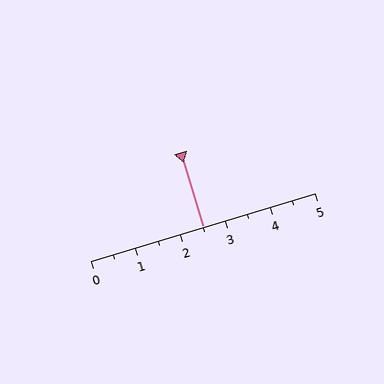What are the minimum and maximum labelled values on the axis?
The axis runs from 0 to 5.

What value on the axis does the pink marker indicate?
The marker indicates approximately 2.5.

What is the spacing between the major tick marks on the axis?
The major ticks are spaced 1 apart.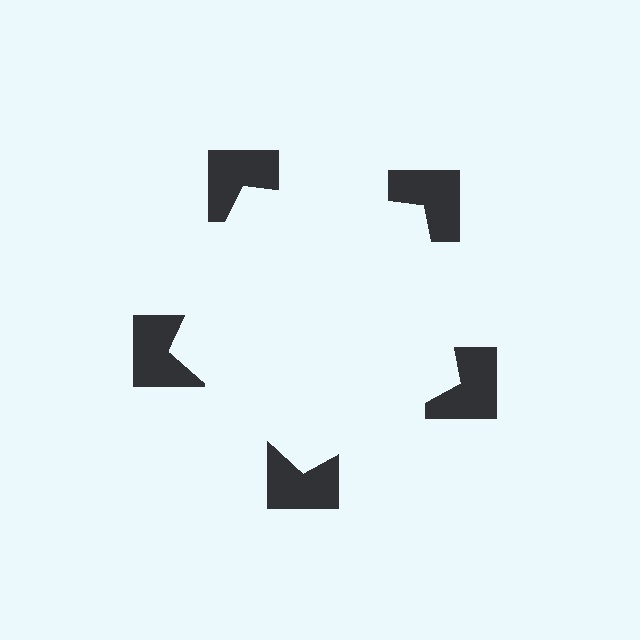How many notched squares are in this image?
There are 5 — one at each vertex of the illusory pentagon.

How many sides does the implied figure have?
5 sides.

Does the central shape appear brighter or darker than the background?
It typically appears slightly brighter than the background, even though no actual brightness change is drawn.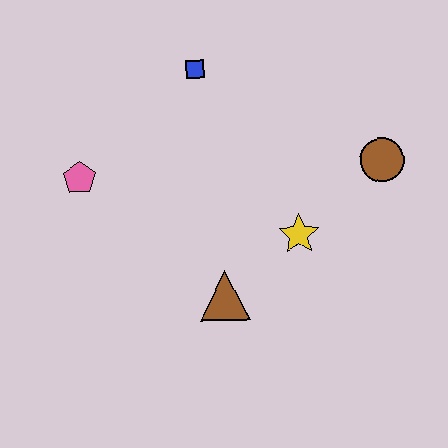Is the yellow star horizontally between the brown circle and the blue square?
Yes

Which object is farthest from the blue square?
The brown triangle is farthest from the blue square.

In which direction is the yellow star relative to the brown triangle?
The yellow star is to the right of the brown triangle.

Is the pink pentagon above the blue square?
No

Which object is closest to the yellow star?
The brown triangle is closest to the yellow star.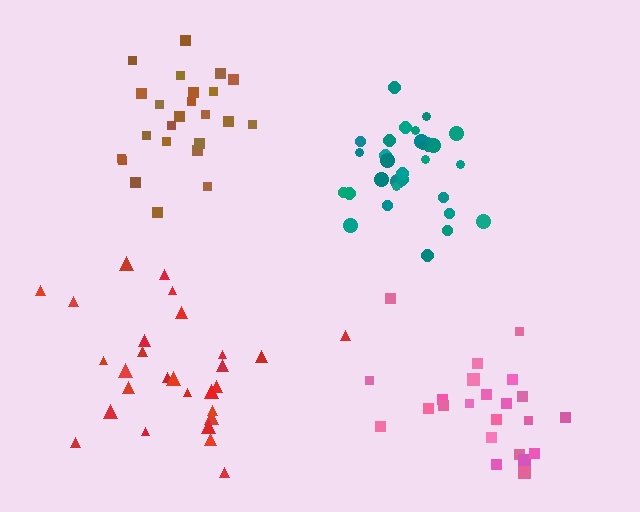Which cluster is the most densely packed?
Teal.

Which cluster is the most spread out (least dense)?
Red.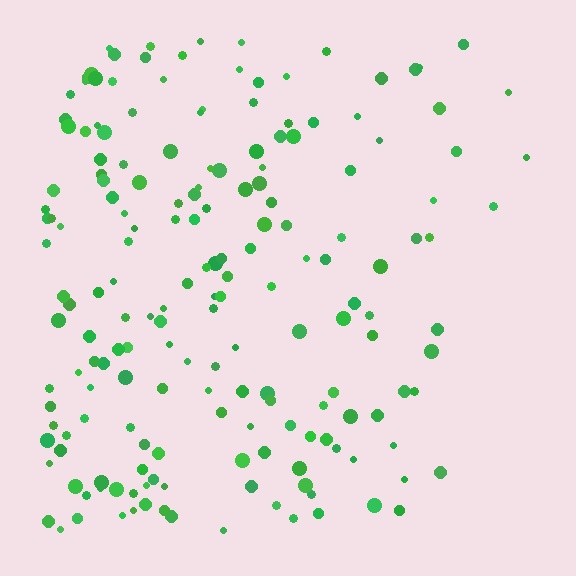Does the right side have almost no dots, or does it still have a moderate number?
Still a moderate number, just noticeably fewer than the left.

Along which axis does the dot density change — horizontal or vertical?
Horizontal.